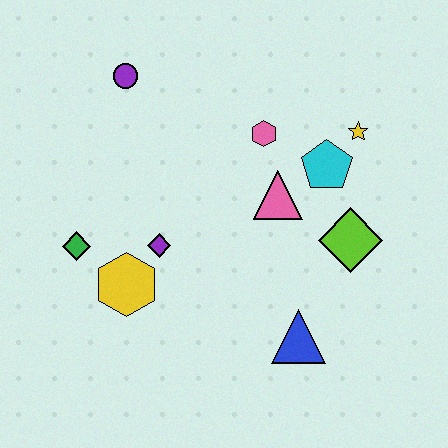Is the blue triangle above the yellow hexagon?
No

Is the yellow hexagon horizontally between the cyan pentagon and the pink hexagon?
No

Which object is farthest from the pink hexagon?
The green diamond is farthest from the pink hexagon.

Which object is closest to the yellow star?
The cyan pentagon is closest to the yellow star.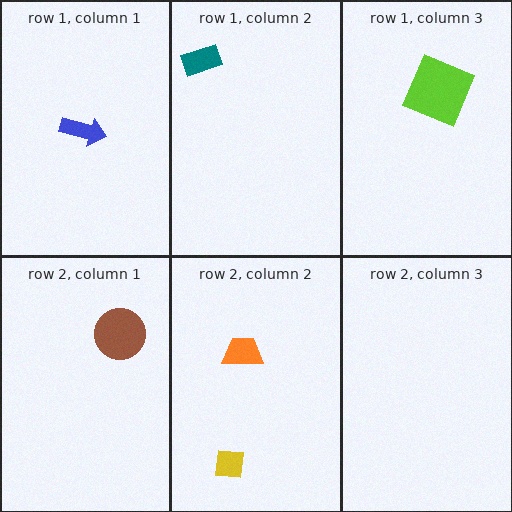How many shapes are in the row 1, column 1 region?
1.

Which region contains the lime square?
The row 1, column 3 region.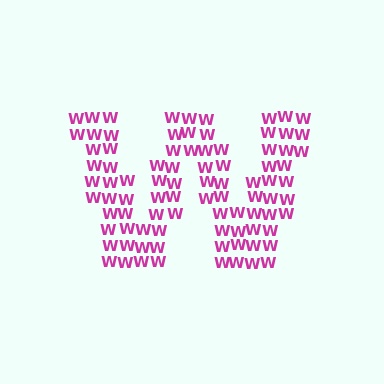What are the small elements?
The small elements are letter W's.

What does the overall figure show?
The overall figure shows the letter W.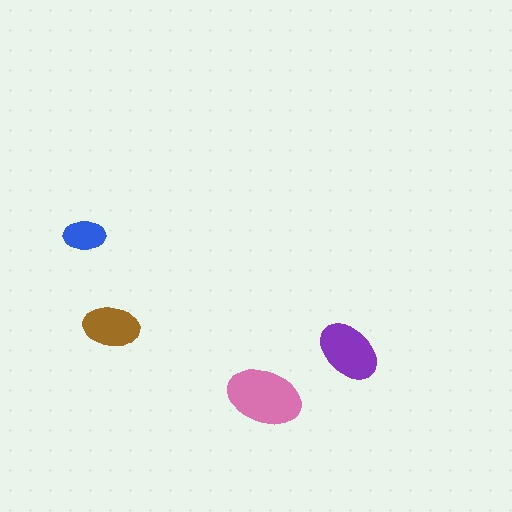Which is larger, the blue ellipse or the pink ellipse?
The pink one.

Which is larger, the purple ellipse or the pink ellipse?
The pink one.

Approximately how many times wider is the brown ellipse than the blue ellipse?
About 1.5 times wider.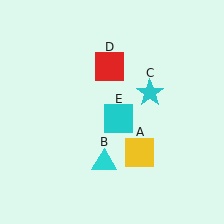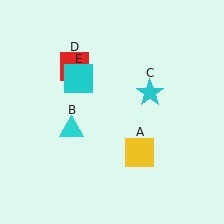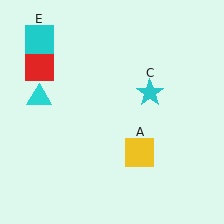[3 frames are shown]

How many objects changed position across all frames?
3 objects changed position: cyan triangle (object B), red square (object D), cyan square (object E).